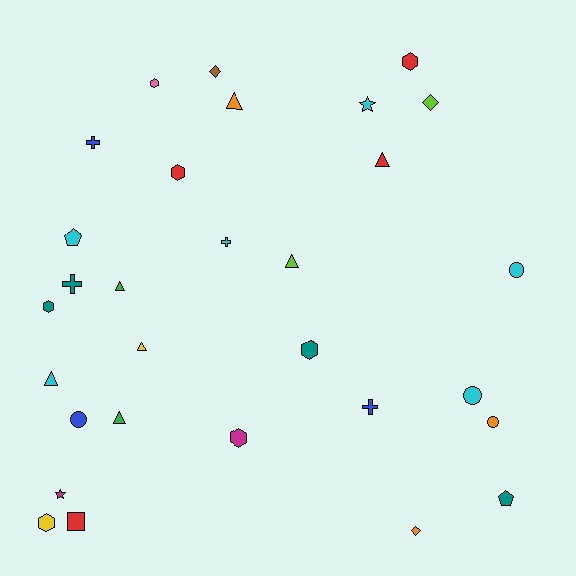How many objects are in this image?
There are 30 objects.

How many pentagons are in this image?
There are 2 pentagons.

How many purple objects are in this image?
There are no purple objects.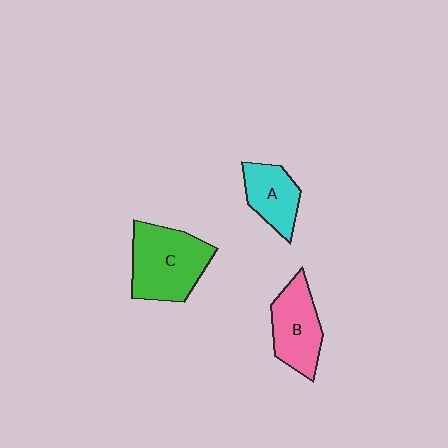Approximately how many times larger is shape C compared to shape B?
Approximately 1.3 times.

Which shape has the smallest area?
Shape A (cyan).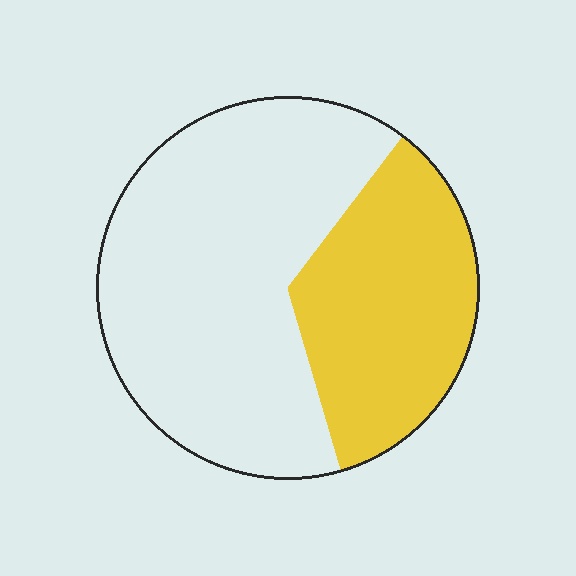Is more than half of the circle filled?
No.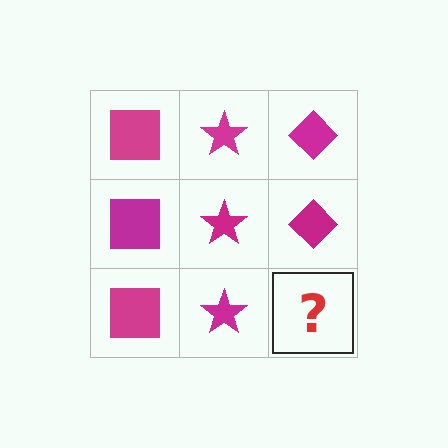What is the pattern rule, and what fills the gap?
The rule is that each column has a consistent shape. The gap should be filled with a magenta diamond.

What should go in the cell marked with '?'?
The missing cell should contain a magenta diamond.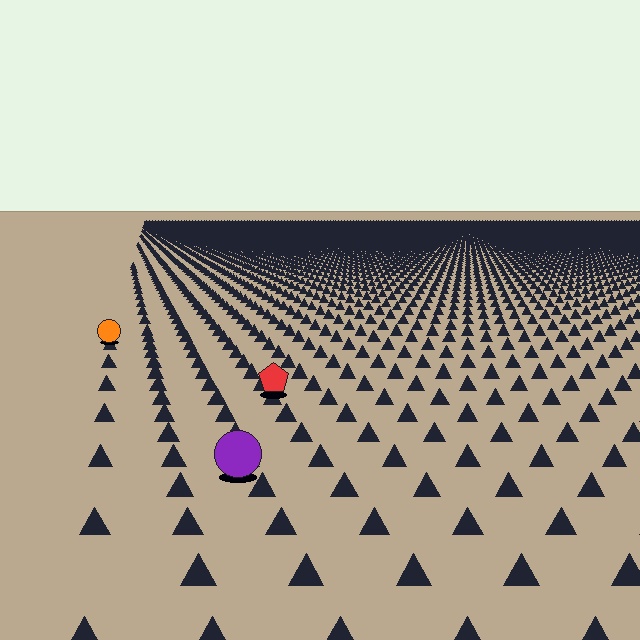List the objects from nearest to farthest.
From nearest to farthest: the purple circle, the red pentagon, the orange circle.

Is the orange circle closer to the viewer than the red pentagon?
No. The red pentagon is closer — you can tell from the texture gradient: the ground texture is coarser near it.